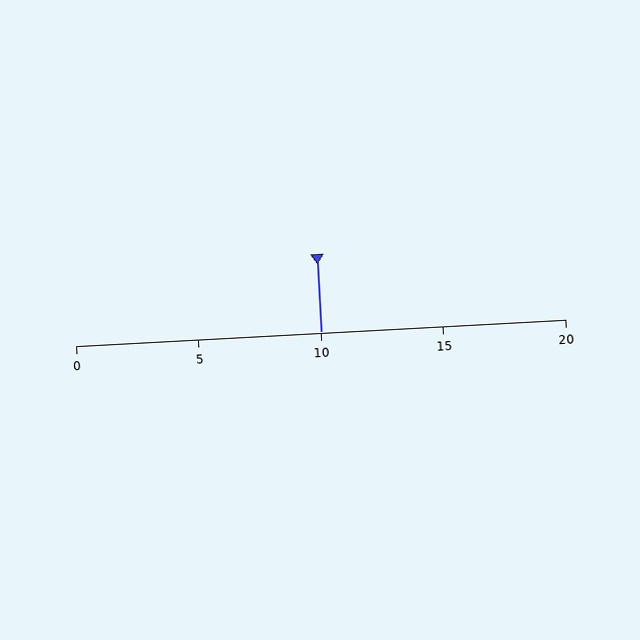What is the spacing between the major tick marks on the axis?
The major ticks are spaced 5 apart.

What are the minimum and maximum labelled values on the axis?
The axis runs from 0 to 20.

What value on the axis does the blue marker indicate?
The marker indicates approximately 10.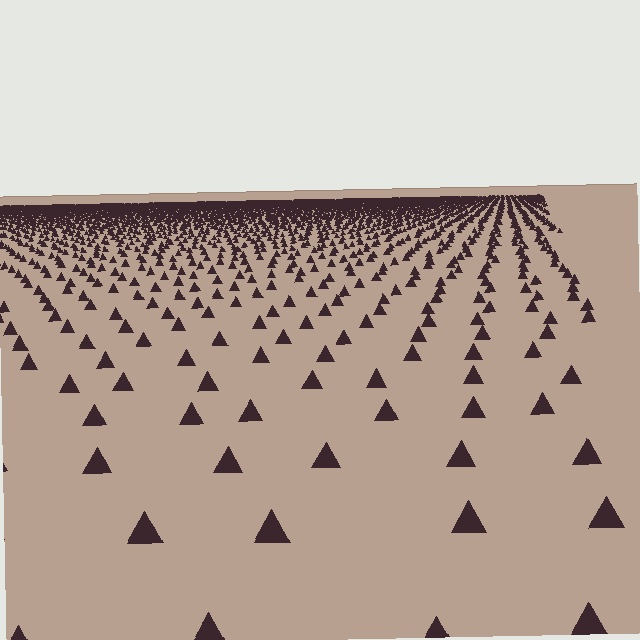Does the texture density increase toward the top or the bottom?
Density increases toward the top.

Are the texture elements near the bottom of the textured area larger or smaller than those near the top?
Larger. Near the bottom, elements are closer to the viewer and appear at a bigger on-screen size.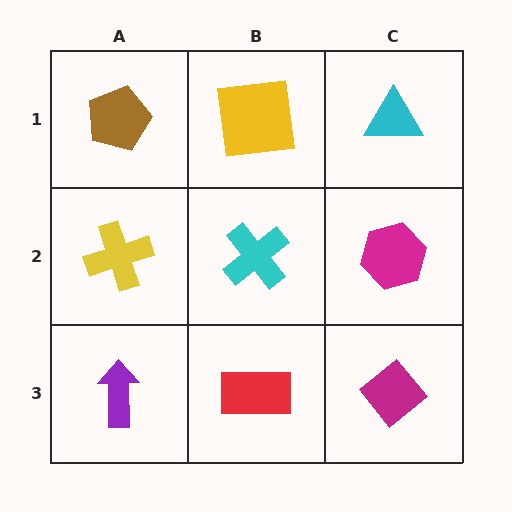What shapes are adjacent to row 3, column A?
A yellow cross (row 2, column A), a red rectangle (row 3, column B).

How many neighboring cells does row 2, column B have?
4.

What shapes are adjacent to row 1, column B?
A cyan cross (row 2, column B), a brown pentagon (row 1, column A), a cyan triangle (row 1, column C).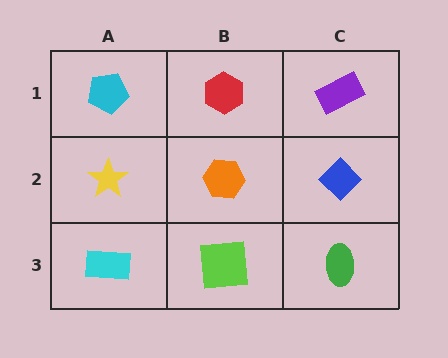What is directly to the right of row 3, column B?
A green ellipse.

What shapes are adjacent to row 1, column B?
An orange hexagon (row 2, column B), a cyan pentagon (row 1, column A), a purple rectangle (row 1, column C).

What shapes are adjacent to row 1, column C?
A blue diamond (row 2, column C), a red hexagon (row 1, column B).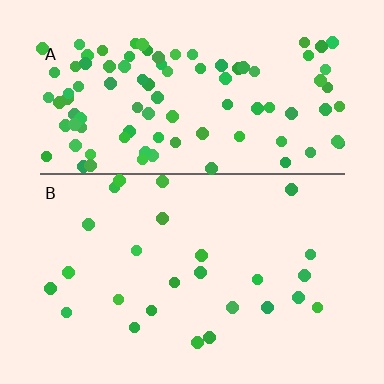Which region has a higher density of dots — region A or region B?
A (the top).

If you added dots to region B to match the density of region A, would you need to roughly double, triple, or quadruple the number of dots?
Approximately quadruple.